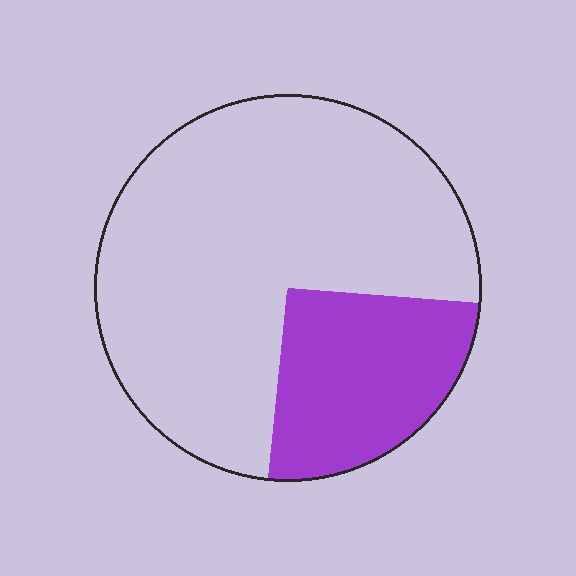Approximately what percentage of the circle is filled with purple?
Approximately 25%.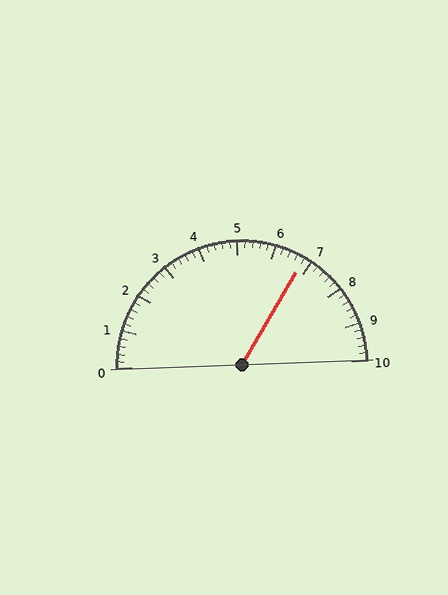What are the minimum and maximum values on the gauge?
The gauge ranges from 0 to 10.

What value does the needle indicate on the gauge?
The needle indicates approximately 6.8.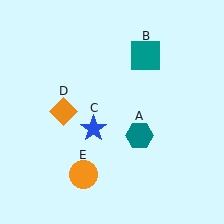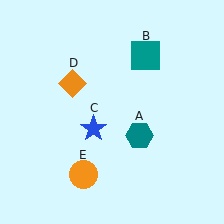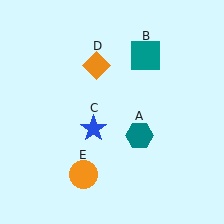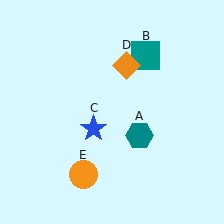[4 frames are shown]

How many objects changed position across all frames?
1 object changed position: orange diamond (object D).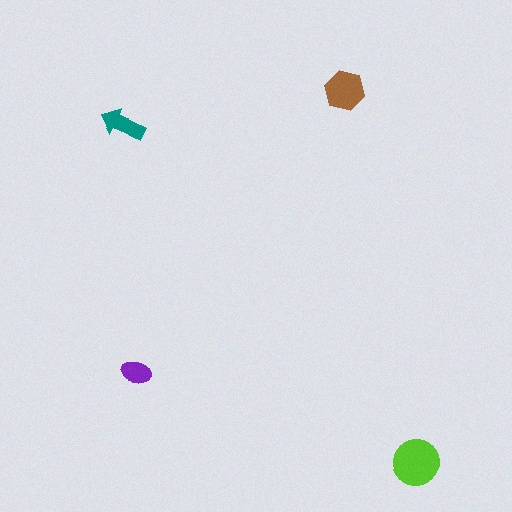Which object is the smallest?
The purple ellipse.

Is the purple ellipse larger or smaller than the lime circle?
Smaller.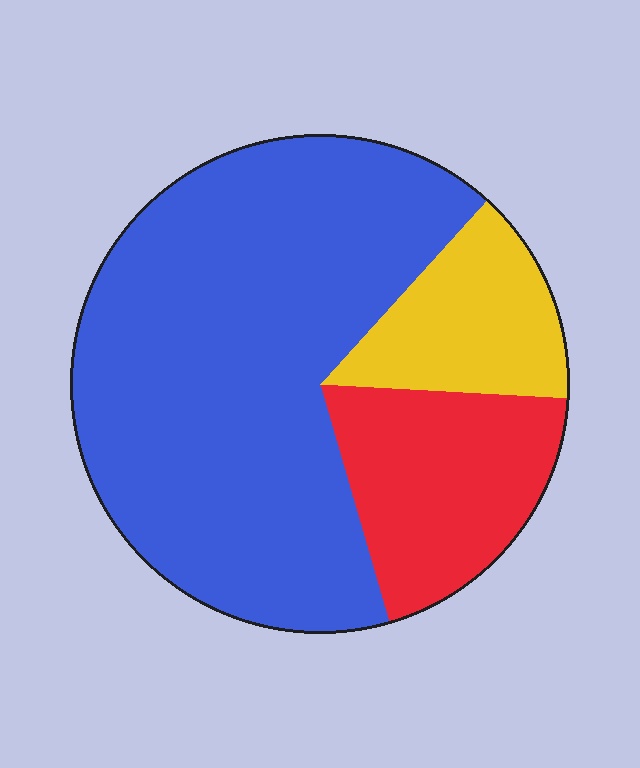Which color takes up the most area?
Blue, at roughly 65%.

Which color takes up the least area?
Yellow, at roughly 15%.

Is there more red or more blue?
Blue.